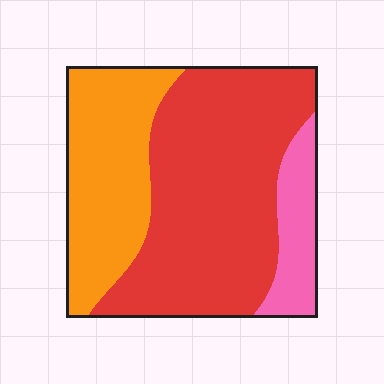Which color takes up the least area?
Pink, at roughly 15%.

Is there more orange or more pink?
Orange.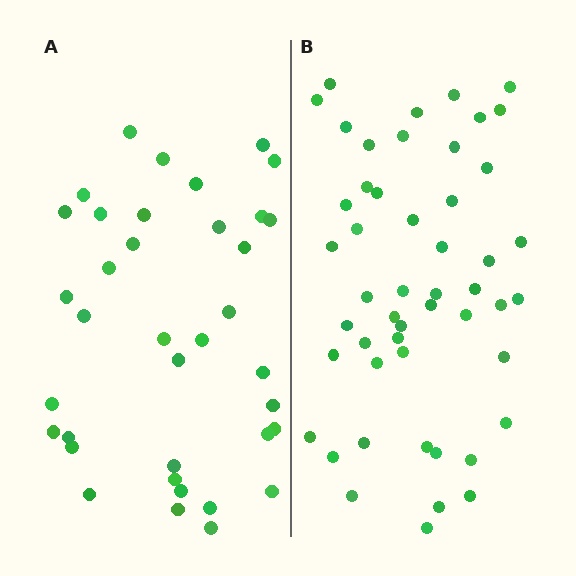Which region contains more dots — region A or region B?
Region B (the right region) has more dots.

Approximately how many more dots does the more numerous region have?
Region B has approximately 15 more dots than region A.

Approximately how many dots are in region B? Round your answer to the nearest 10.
About 50 dots.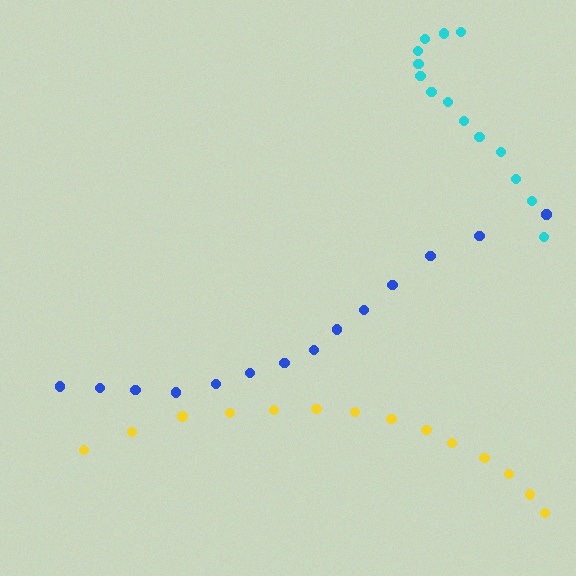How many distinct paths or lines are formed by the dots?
There are 3 distinct paths.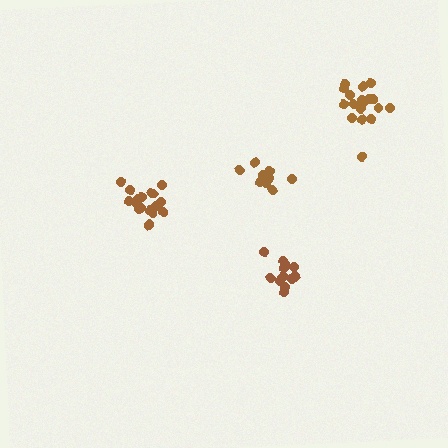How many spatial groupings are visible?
There are 4 spatial groupings.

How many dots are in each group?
Group 1: 13 dots, Group 2: 18 dots, Group 3: 14 dots, Group 4: 18 dots (63 total).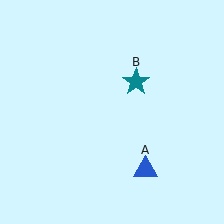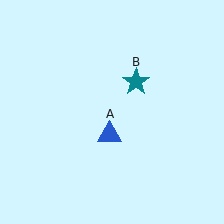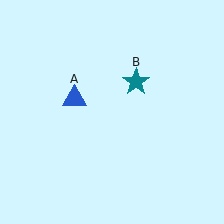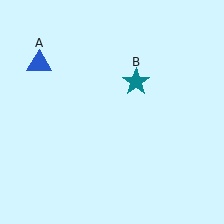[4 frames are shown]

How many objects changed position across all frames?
1 object changed position: blue triangle (object A).